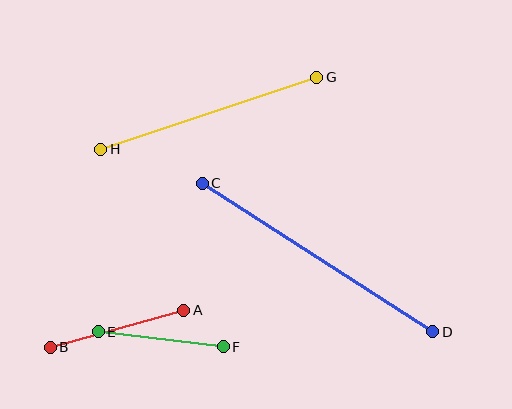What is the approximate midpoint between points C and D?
The midpoint is at approximately (318, 258) pixels.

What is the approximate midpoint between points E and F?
The midpoint is at approximately (161, 339) pixels.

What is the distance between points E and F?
The distance is approximately 126 pixels.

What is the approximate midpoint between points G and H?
The midpoint is at approximately (209, 113) pixels.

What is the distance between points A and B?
The distance is approximately 139 pixels.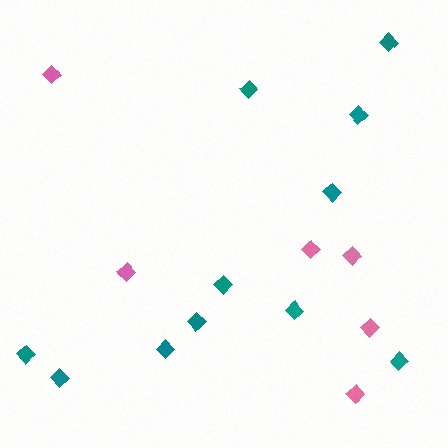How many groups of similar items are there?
There are 2 groups: one group of teal diamonds (11) and one group of pink diamonds (6).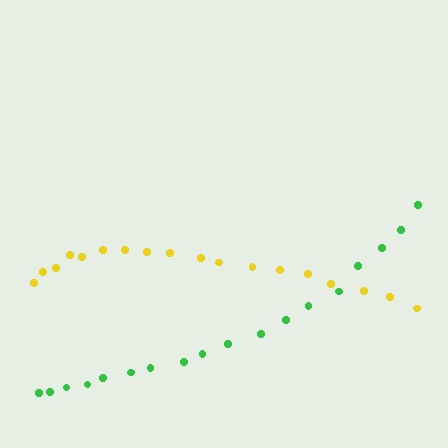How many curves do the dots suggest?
There are 2 distinct paths.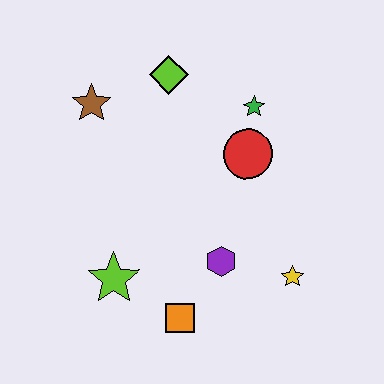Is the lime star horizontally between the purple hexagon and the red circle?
No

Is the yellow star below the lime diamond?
Yes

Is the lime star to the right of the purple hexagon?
No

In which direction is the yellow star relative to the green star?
The yellow star is below the green star.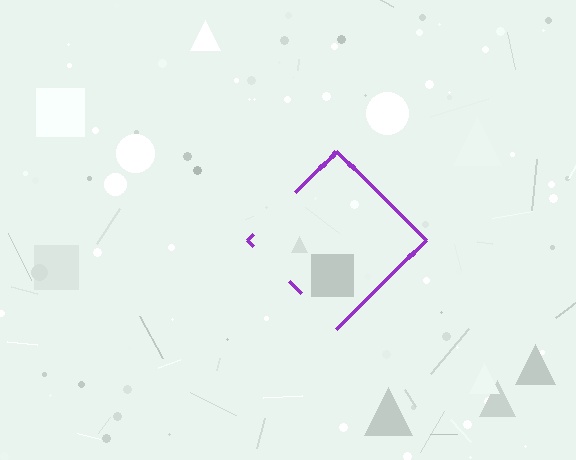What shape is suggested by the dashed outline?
The dashed outline suggests a diamond.